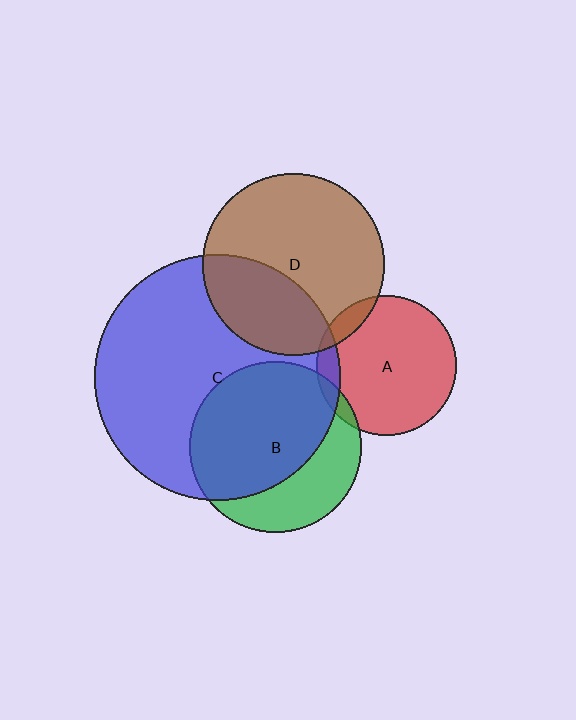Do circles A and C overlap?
Yes.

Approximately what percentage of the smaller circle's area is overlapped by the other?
Approximately 10%.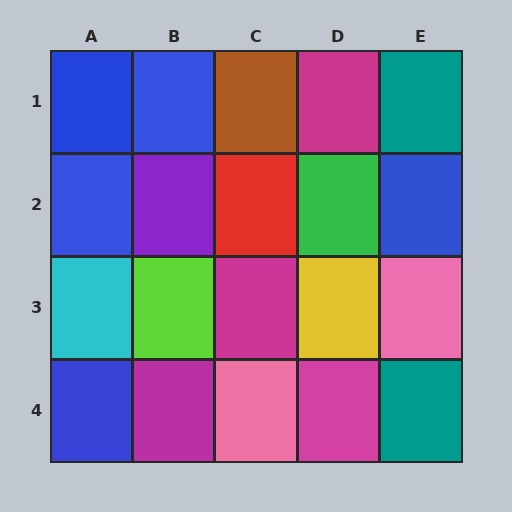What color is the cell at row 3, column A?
Cyan.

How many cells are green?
1 cell is green.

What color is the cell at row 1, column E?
Teal.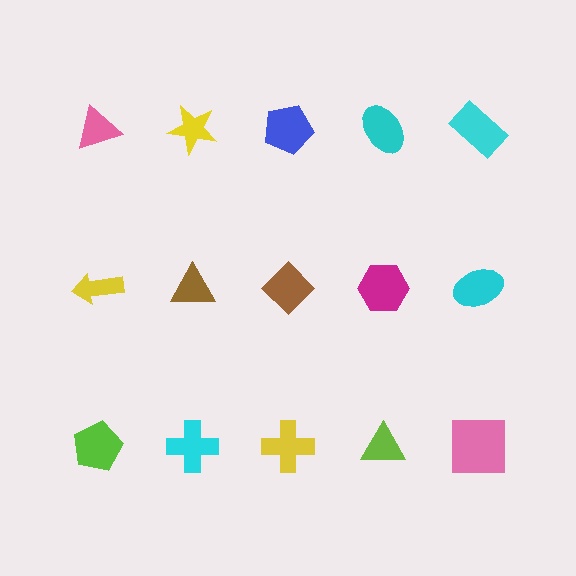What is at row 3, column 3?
A yellow cross.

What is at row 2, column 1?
A yellow arrow.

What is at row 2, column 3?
A brown diamond.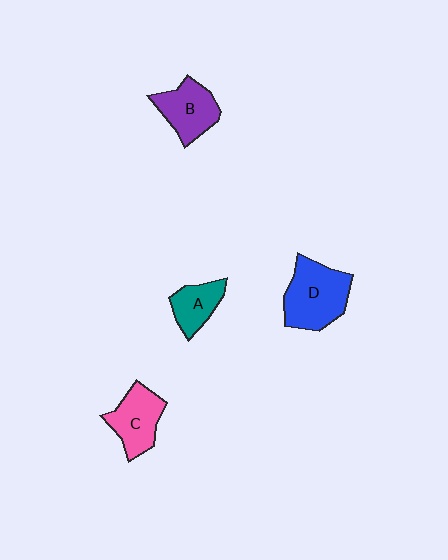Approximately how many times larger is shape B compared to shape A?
Approximately 1.4 times.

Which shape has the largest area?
Shape D (blue).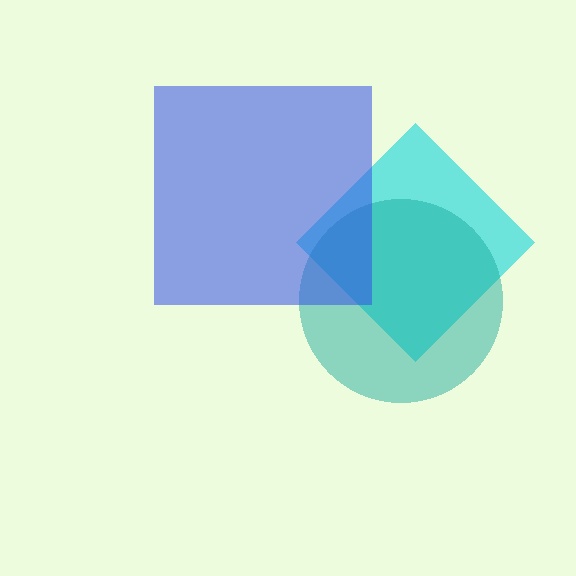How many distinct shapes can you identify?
There are 3 distinct shapes: a cyan diamond, a teal circle, a blue square.